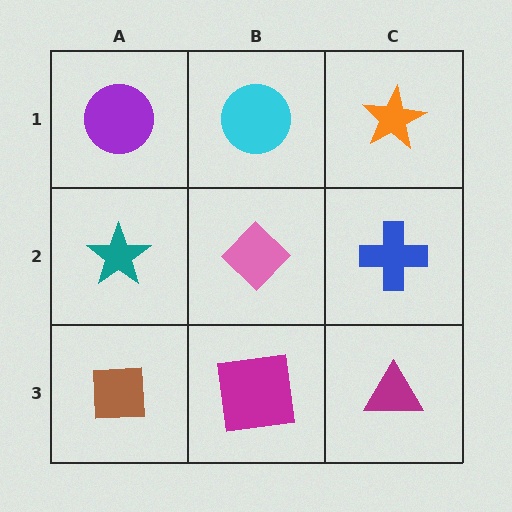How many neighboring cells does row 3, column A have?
2.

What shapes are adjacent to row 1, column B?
A pink diamond (row 2, column B), a purple circle (row 1, column A), an orange star (row 1, column C).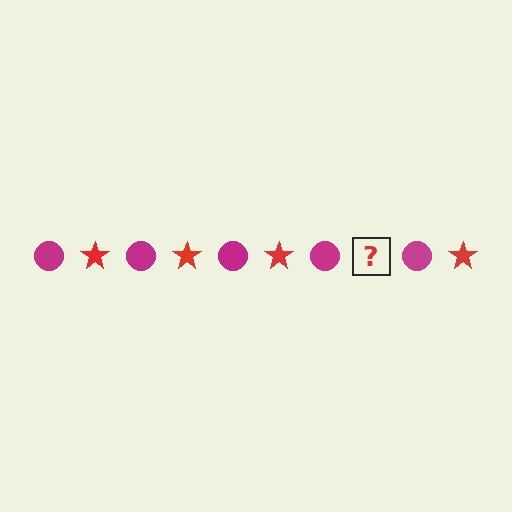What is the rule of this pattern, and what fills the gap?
The rule is that the pattern alternates between magenta circle and red star. The gap should be filled with a red star.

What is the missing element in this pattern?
The missing element is a red star.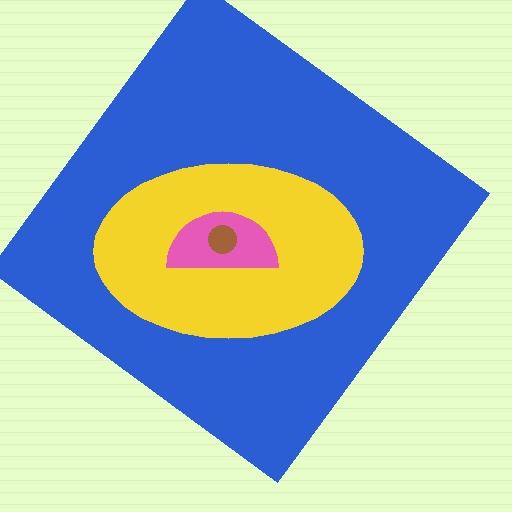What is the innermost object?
The brown circle.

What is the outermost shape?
The blue diamond.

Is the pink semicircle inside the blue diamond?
Yes.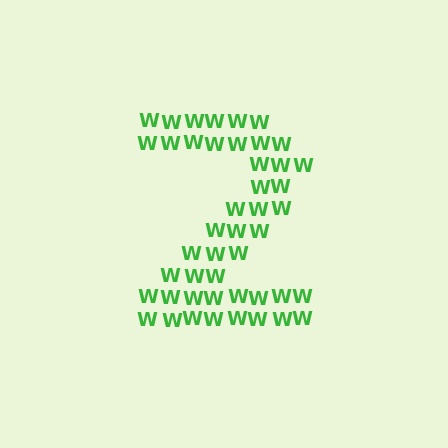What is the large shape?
The large shape is the digit 2.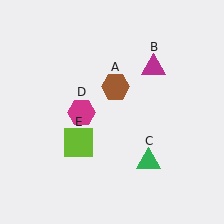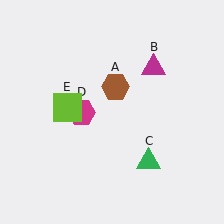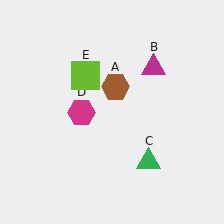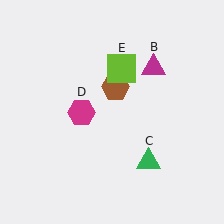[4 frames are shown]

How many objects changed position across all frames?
1 object changed position: lime square (object E).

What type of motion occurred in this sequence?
The lime square (object E) rotated clockwise around the center of the scene.